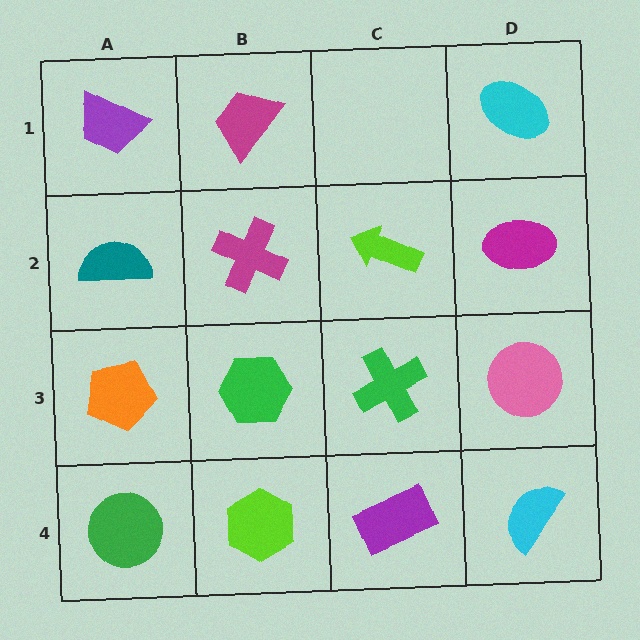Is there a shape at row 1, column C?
No, that cell is empty.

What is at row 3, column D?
A pink circle.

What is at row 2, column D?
A magenta ellipse.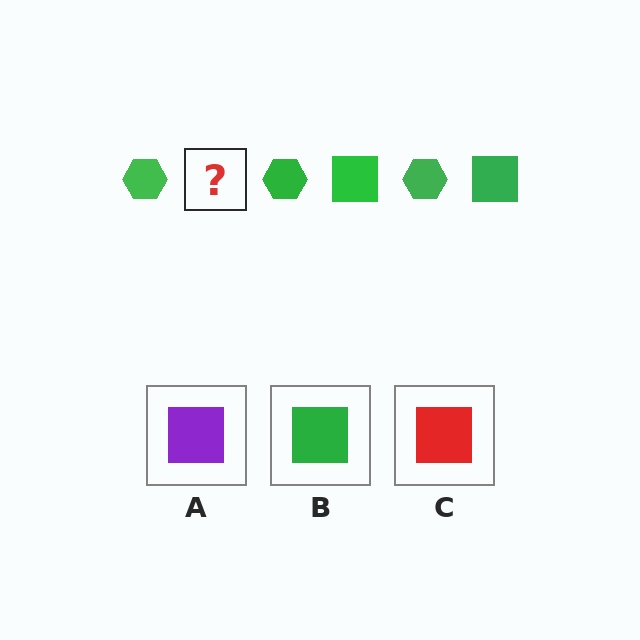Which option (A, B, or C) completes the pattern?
B.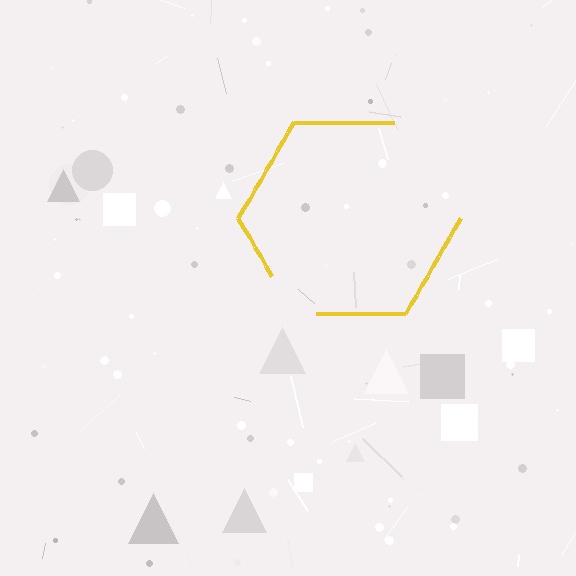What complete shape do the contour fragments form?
The contour fragments form a hexagon.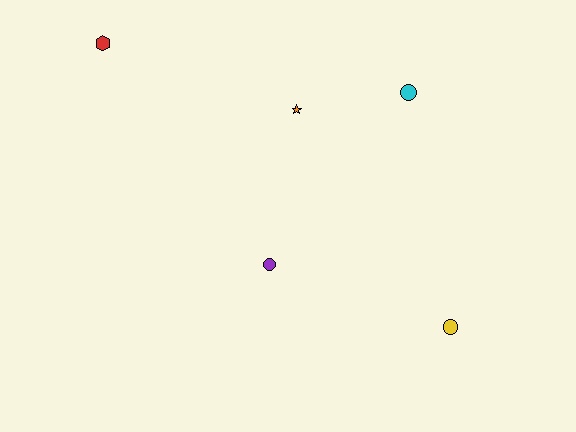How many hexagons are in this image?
There is 1 hexagon.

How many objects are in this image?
There are 5 objects.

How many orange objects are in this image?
There is 1 orange object.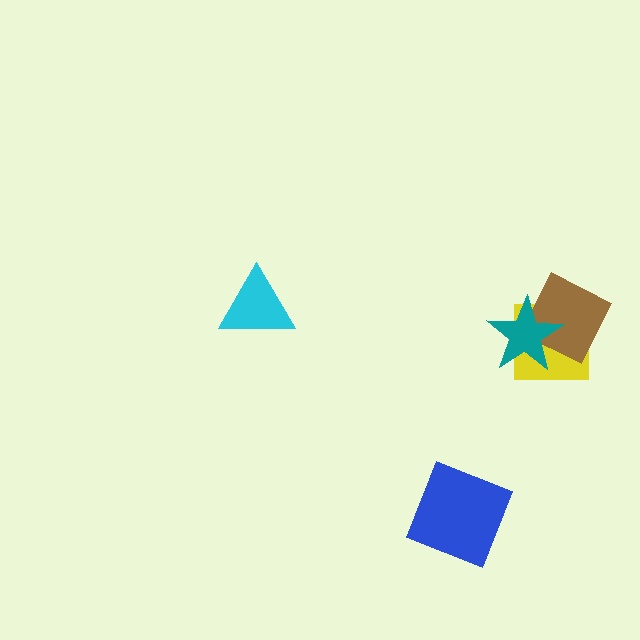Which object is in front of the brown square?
The teal star is in front of the brown square.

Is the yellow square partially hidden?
Yes, it is partially covered by another shape.